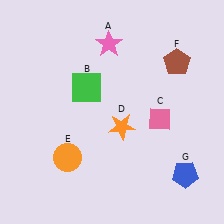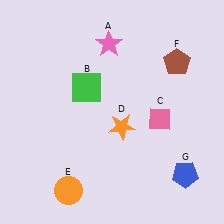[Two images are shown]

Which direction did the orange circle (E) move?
The orange circle (E) moved down.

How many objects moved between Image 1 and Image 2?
1 object moved between the two images.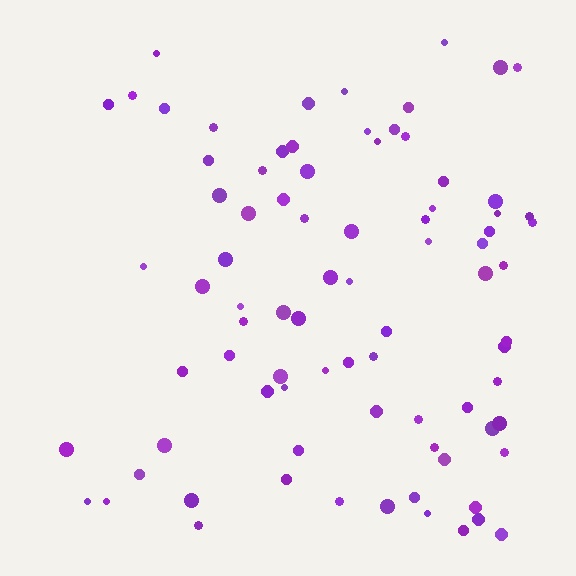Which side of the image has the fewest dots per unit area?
The left.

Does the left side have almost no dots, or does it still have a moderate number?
Still a moderate number, just noticeably fewer than the right.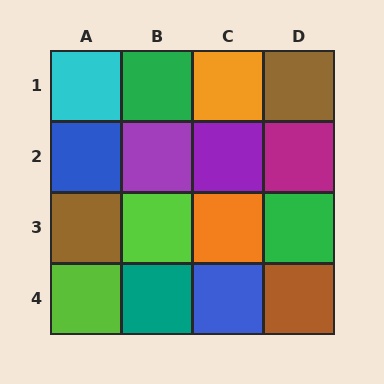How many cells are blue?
2 cells are blue.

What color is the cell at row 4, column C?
Blue.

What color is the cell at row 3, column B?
Lime.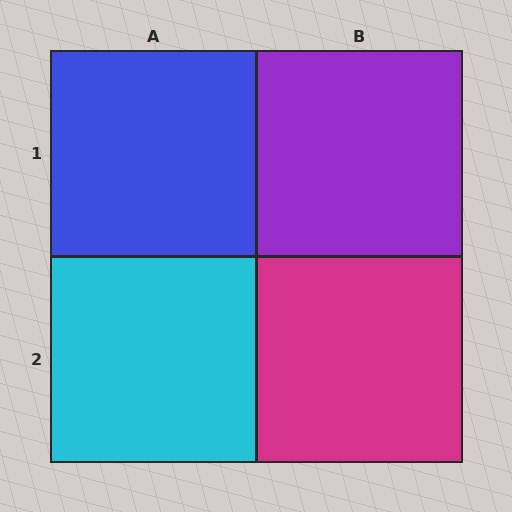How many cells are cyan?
1 cell is cyan.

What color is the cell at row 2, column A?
Cyan.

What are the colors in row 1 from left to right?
Blue, purple.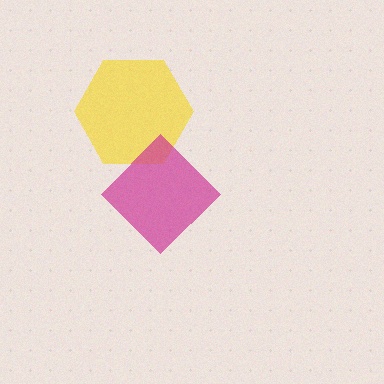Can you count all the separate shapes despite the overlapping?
Yes, there are 2 separate shapes.